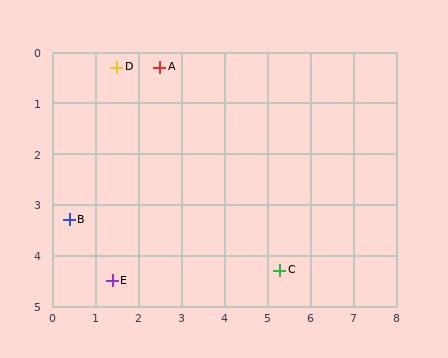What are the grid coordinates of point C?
Point C is at approximately (5.3, 4.3).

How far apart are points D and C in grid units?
Points D and C are about 5.5 grid units apart.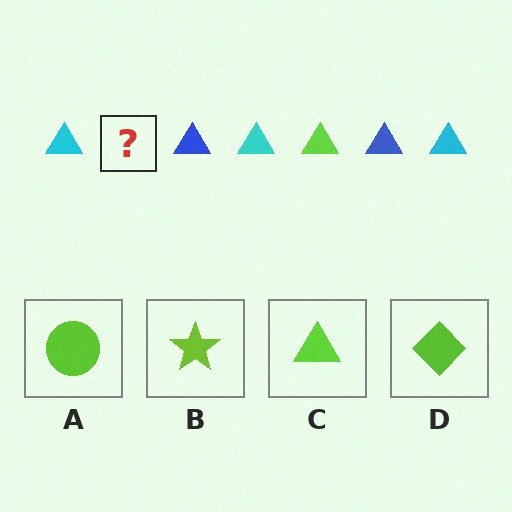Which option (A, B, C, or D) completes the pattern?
C.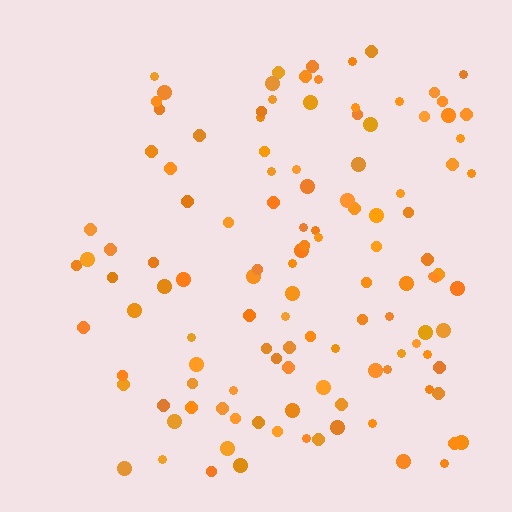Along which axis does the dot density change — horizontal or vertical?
Horizontal.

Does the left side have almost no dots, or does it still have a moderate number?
Still a moderate number, just noticeably fewer than the right.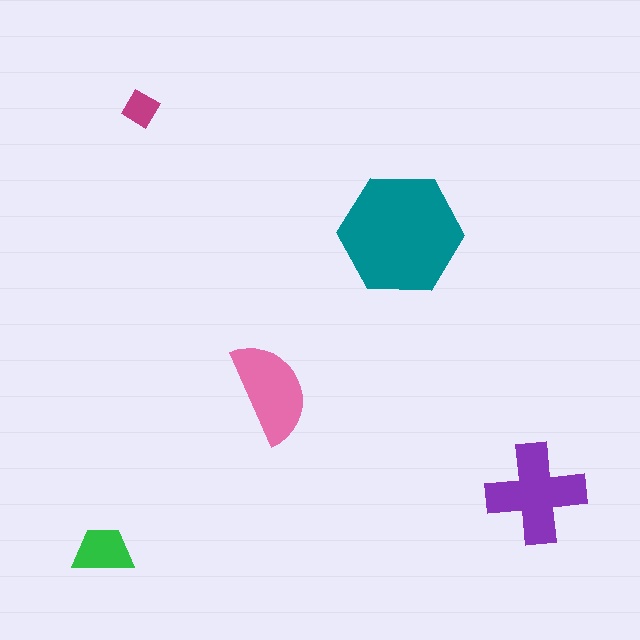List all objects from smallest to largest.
The magenta diamond, the green trapezoid, the pink semicircle, the purple cross, the teal hexagon.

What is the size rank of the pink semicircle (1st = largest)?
3rd.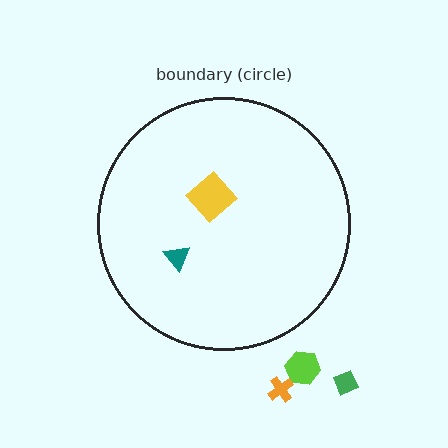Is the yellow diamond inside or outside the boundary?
Inside.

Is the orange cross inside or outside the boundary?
Outside.